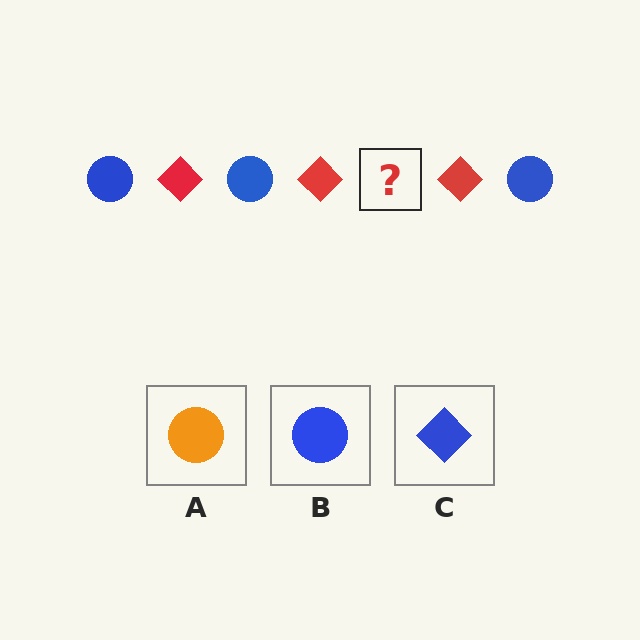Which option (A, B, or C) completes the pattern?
B.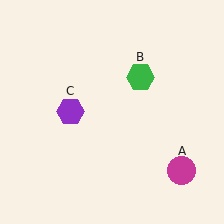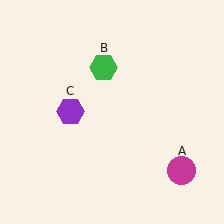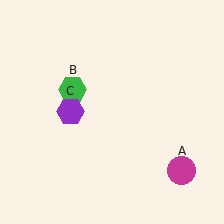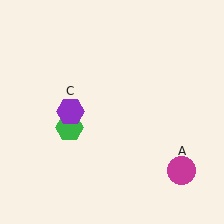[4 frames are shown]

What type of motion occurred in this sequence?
The green hexagon (object B) rotated counterclockwise around the center of the scene.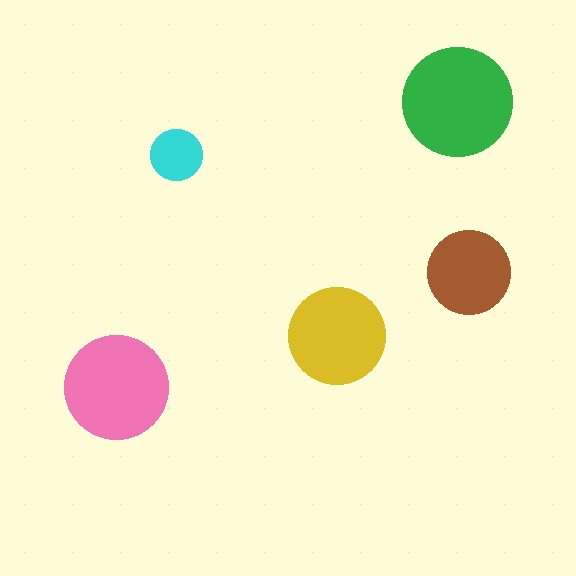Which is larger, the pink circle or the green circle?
The green one.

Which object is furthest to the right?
The brown circle is rightmost.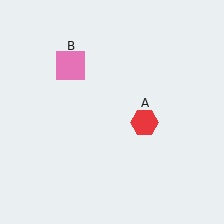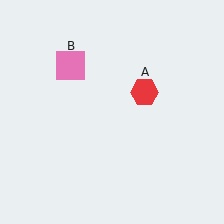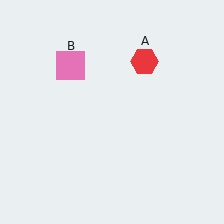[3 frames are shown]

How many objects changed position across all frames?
1 object changed position: red hexagon (object A).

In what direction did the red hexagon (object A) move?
The red hexagon (object A) moved up.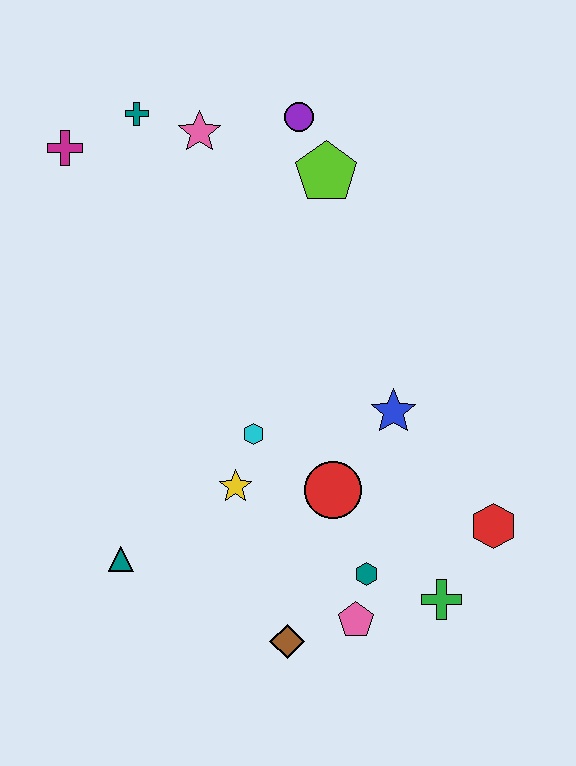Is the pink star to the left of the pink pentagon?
Yes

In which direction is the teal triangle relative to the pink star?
The teal triangle is below the pink star.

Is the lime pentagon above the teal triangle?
Yes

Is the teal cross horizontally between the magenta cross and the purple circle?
Yes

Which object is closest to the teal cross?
The pink star is closest to the teal cross.